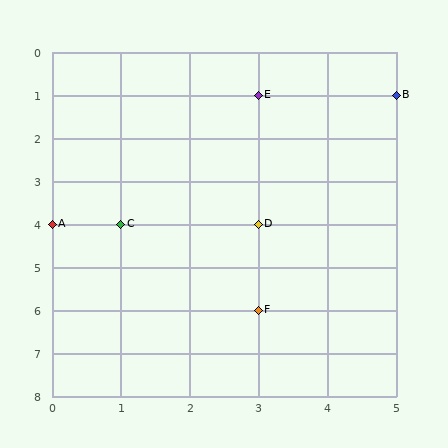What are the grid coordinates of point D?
Point D is at grid coordinates (3, 4).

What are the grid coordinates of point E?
Point E is at grid coordinates (3, 1).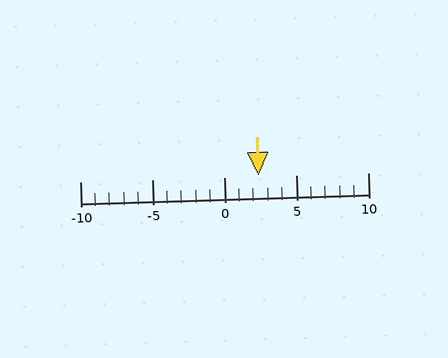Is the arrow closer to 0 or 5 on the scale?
The arrow is closer to 0.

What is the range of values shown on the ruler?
The ruler shows values from -10 to 10.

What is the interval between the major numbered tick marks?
The major tick marks are spaced 5 units apart.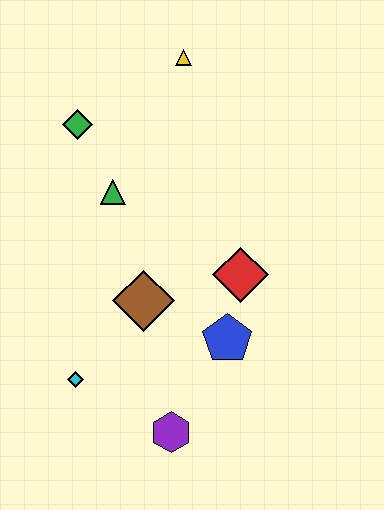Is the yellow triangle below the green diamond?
No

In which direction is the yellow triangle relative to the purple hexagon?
The yellow triangle is above the purple hexagon.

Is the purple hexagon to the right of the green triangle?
Yes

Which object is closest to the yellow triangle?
The green diamond is closest to the yellow triangle.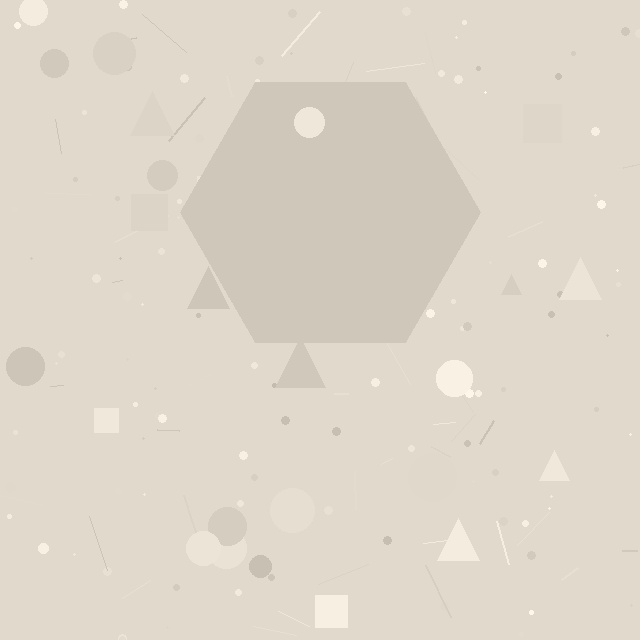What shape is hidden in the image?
A hexagon is hidden in the image.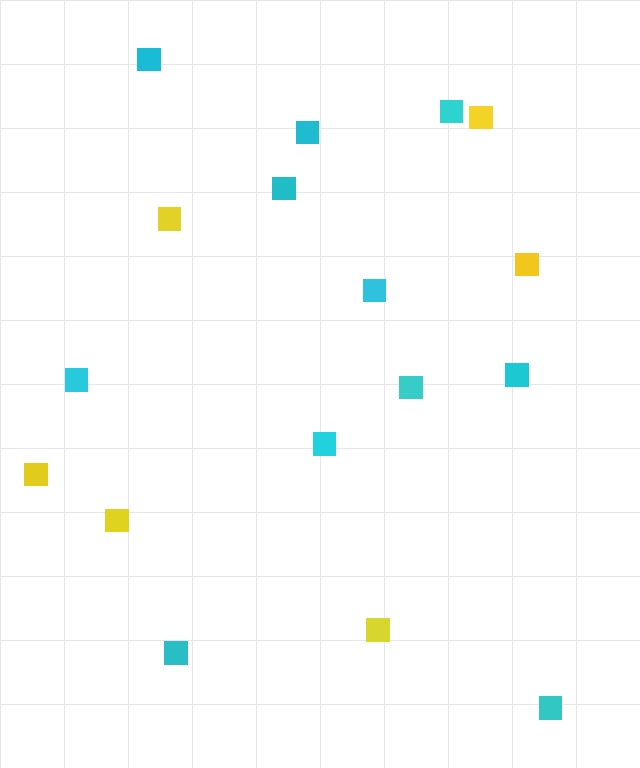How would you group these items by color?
There are 2 groups: one group of yellow squares (6) and one group of cyan squares (11).